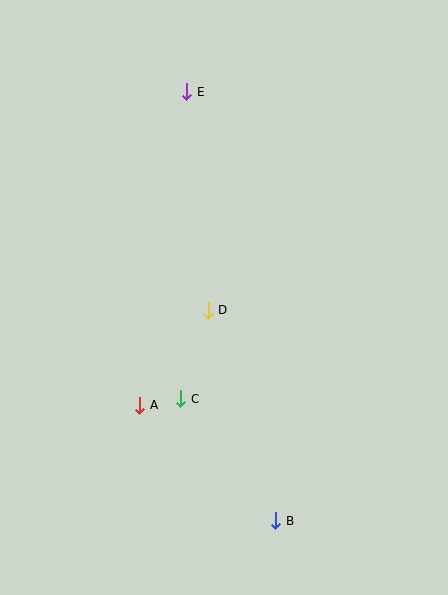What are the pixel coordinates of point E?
Point E is at (187, 92).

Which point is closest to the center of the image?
Point D at (208, 310) is closest to the center.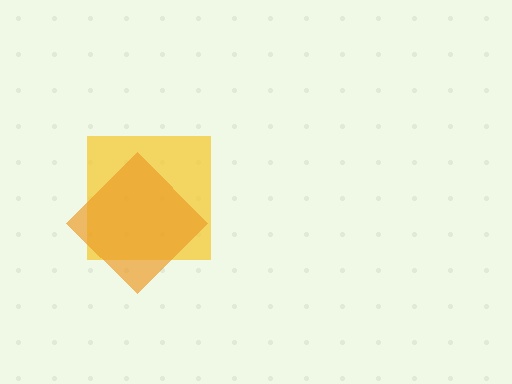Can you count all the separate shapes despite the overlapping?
Yes, there are 2 separate shapes.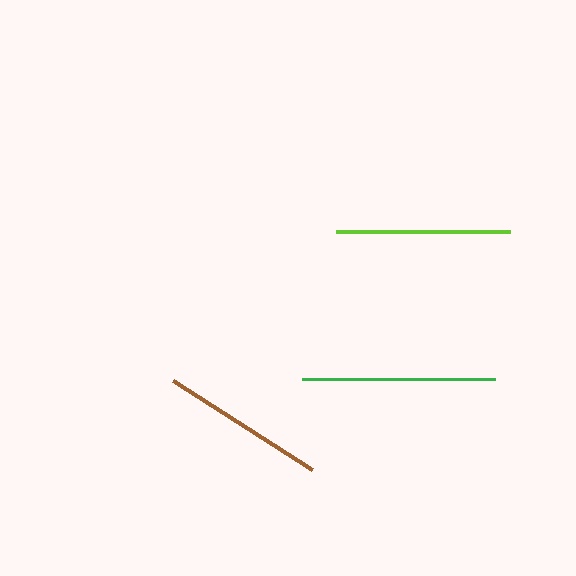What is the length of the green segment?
The green segment is approximately 193 pixels long.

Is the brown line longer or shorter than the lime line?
The lime line is longer than the brown line.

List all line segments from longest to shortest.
From longest to shortest: green, lime, brown.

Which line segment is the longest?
The green line is the longest at approximately 193 pixels.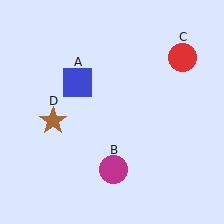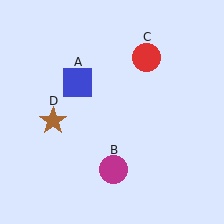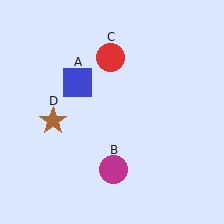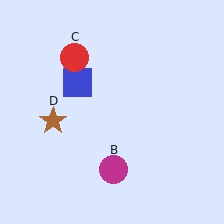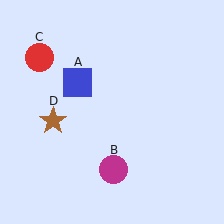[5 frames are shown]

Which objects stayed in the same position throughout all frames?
Blue square (object A) and magenta circle (object B) and brown star (object D) remained stationary.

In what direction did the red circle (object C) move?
The red circle (object C) moved left.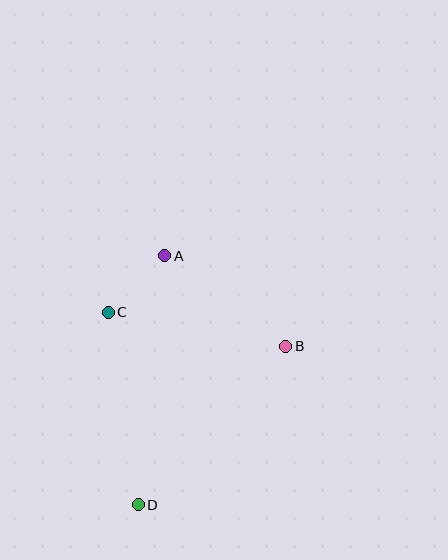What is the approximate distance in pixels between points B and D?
The distance between B and D is approximately 216 pixels.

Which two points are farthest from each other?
Points A and D are farthest from each other.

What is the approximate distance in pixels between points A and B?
The distance between A and B is approximately 151 pixels.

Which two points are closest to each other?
Points A and C are closest to each other.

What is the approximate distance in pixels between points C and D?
The distance between C and D is approximately 194 pixels.